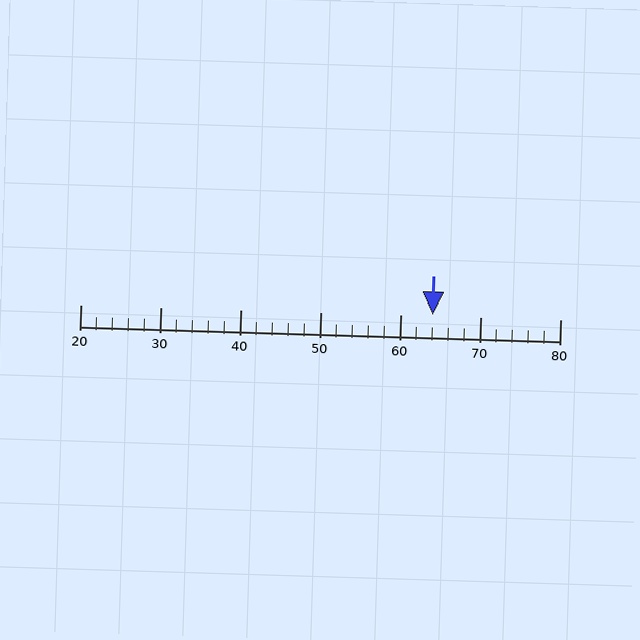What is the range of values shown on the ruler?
The ruler shows values from 20 to 80.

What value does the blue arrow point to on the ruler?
The blue arrow points to approximately 64.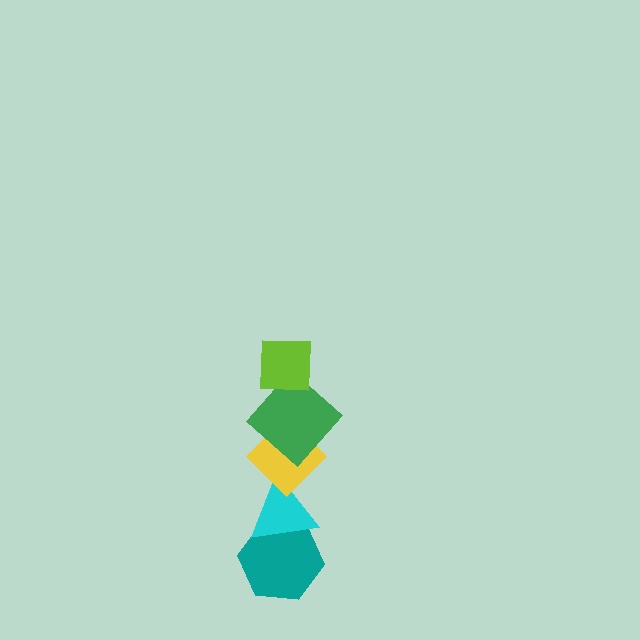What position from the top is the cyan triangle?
The cyan triangle is 4th from the top.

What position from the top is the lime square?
The lime square is 1st from the top.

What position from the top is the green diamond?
The green diamond is 2nd from the top.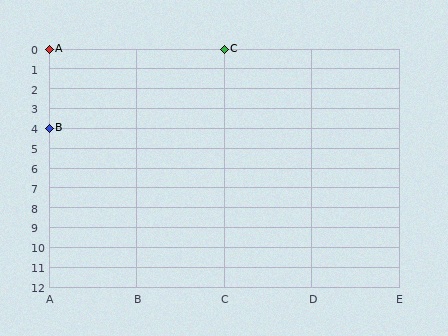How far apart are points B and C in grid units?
Points B and C are 2 columns and 4 rows apart (about 4.5 grid units diagonally).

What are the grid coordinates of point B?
Point B is at grid coordinates (A, 4).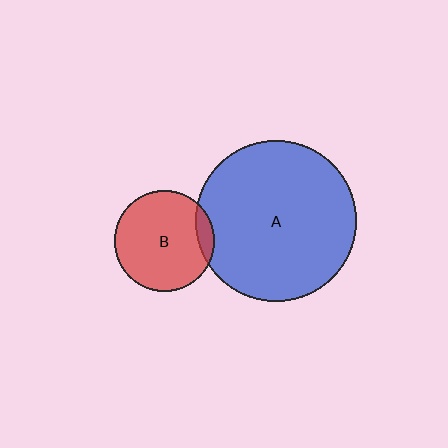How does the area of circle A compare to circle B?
Approximately 2.6 times.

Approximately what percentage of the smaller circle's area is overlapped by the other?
Approximately 10%.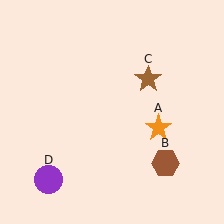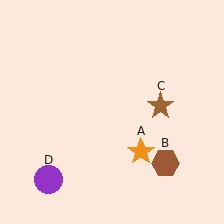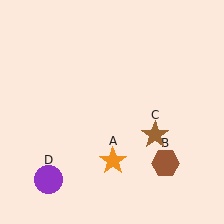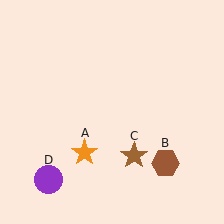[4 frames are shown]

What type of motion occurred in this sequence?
The orange star (object A), brown star (object C) rotated clockwise around the center of the scene.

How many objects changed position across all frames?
2 objects changed position: orange star (object A), brown star (object C).